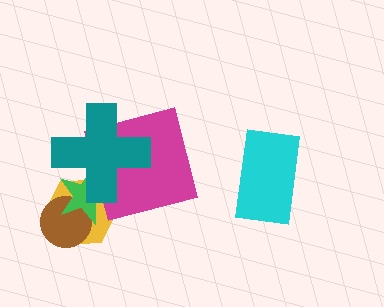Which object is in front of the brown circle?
The green star is in front of the brown circle.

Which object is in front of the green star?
The teal cross is in front of the green star.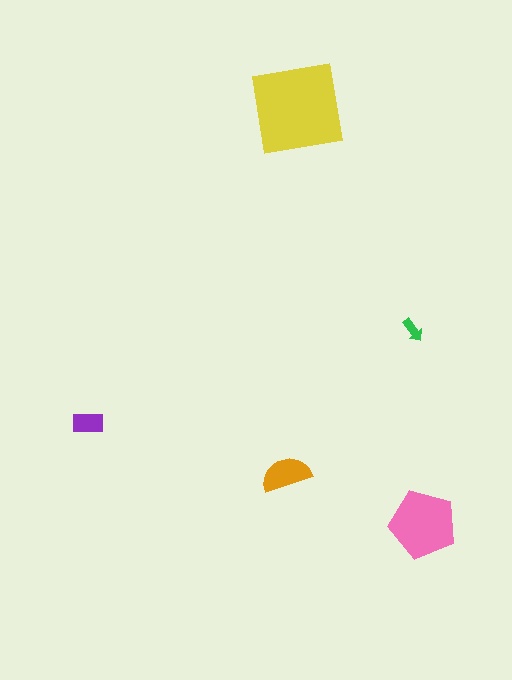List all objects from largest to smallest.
The yellow square, the pink pentagon, the orange semicircle, the purple rectangle, the green arrow.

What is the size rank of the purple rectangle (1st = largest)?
4th.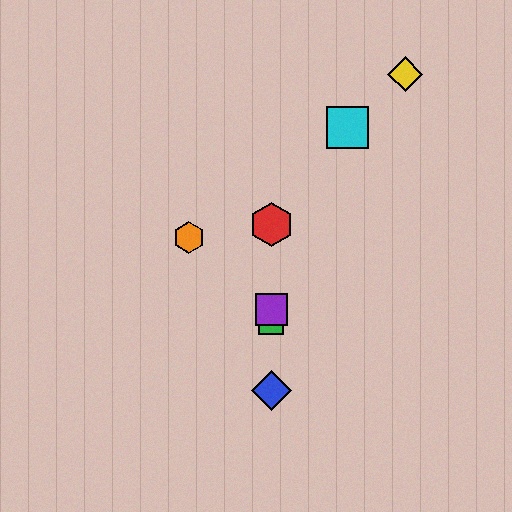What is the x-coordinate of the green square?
The green square is at x≈271.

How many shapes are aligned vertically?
4 shapes (the red hexagon, the blue diamond, the green square, the purple square) are aligned vertically.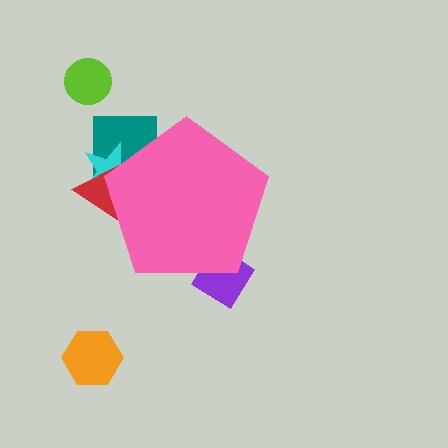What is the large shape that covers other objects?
A pink pentagon.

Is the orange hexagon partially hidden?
No, the orange hexagon is fully visible.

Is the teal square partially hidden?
Yes, the teal square is partially hidden behind the pink pentagon.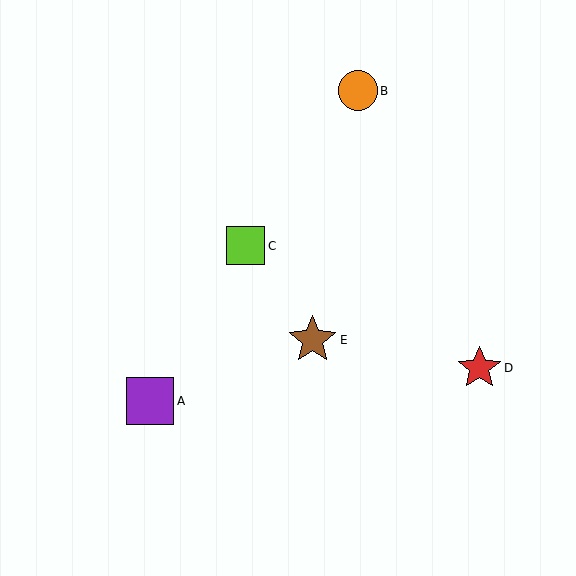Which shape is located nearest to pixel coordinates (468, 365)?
The red star (labeled D) at (479, 368) is nearest to that location.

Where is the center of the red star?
The center of the red star is at (479, 368).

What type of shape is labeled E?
Shape E is a brown star.